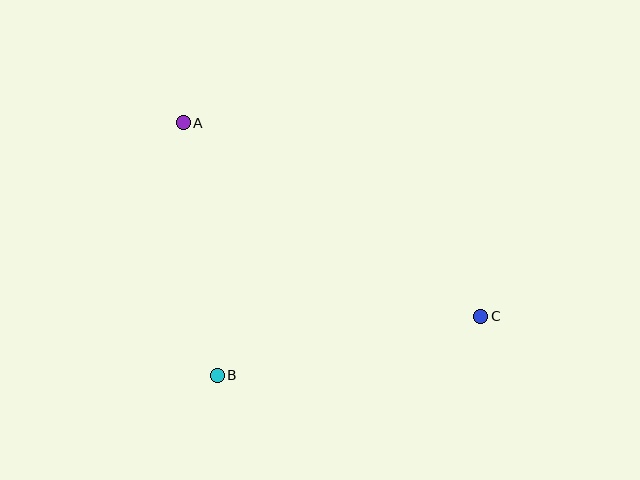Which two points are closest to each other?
Points A and B are closest to each other.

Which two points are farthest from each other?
Points A and C are farthest from each other.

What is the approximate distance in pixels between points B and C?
The distance between B and C is approximately 270 pixels.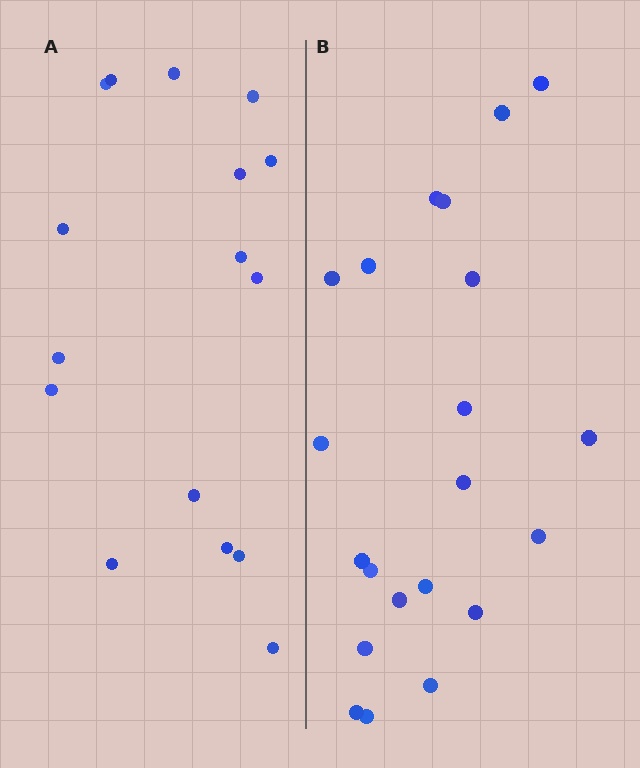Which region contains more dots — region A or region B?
Region B (the right region) has more dots.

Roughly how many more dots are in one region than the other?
Region B has about 5 more dots than region A.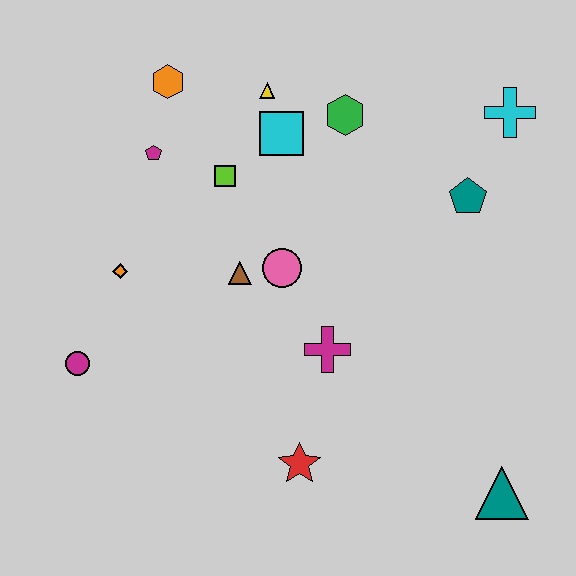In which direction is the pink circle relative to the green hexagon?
The pink circle is below the green hexagon.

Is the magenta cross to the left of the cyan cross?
Yes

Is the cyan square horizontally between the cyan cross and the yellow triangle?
Yes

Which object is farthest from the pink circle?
The teal triangle is farthest from the pink circle.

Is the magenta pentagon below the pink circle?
No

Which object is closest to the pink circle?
The brown triangle is closest to the pink circle.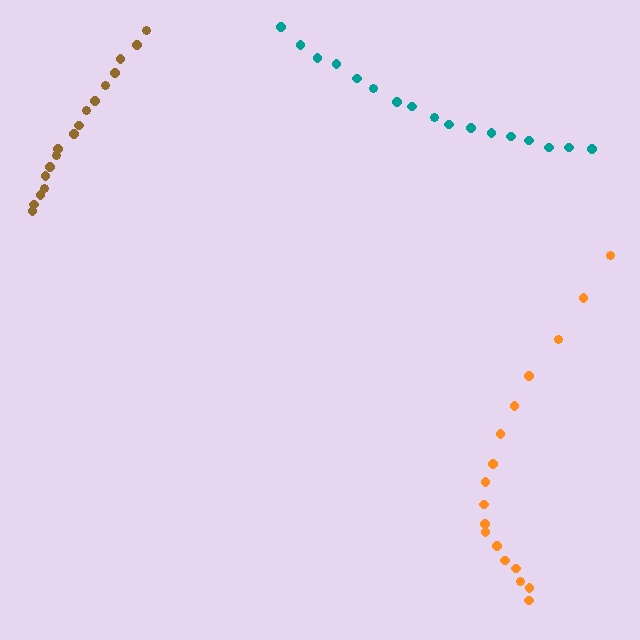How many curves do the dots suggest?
There are 3 distinct paths.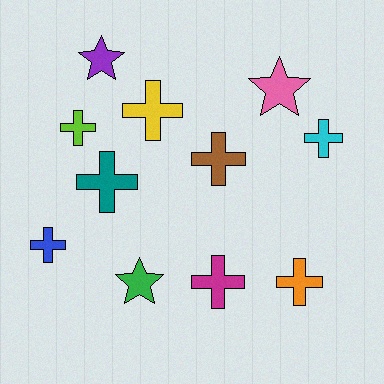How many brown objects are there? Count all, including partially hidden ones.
There is 1 brown object.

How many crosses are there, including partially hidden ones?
There are 8 crosses.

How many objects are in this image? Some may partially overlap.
There are 11 objects.